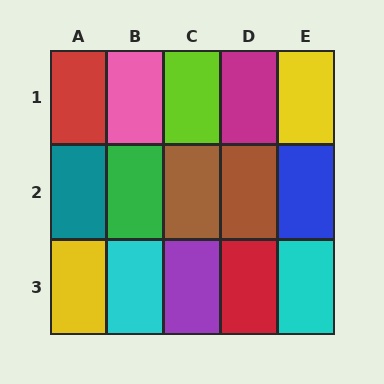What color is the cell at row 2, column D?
Brown.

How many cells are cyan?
2 cells are cyan.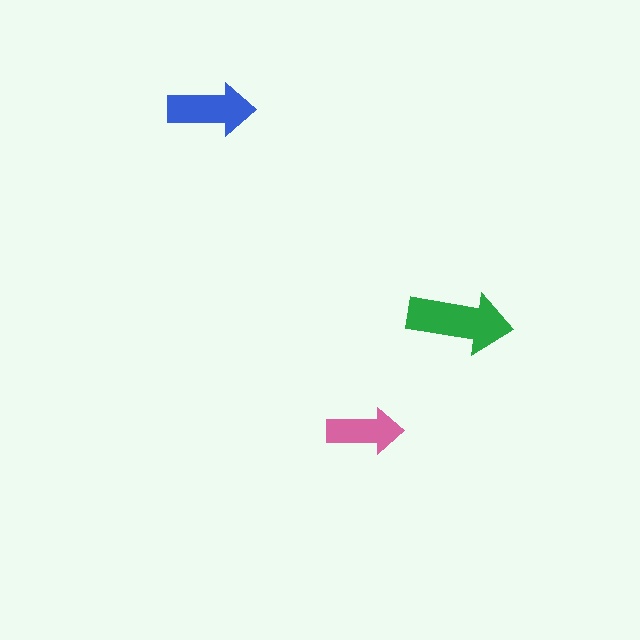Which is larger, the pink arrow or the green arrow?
The green one.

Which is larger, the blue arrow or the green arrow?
The green one.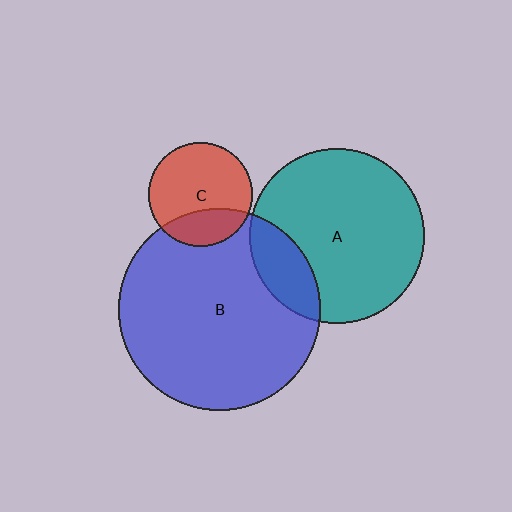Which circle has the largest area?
Circle B (blue).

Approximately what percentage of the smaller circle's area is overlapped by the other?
Approximately 20%.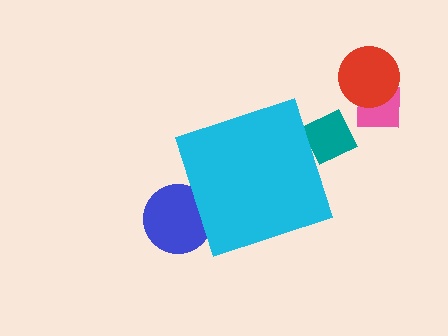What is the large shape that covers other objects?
A cyan diamond.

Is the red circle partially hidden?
No, the red circle is fully visible.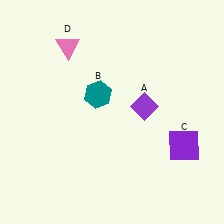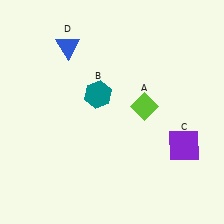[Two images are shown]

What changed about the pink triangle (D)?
In Image 1, D is pink. In Image 2, it changed to blue.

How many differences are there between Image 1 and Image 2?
There are 2 differences between the two images.